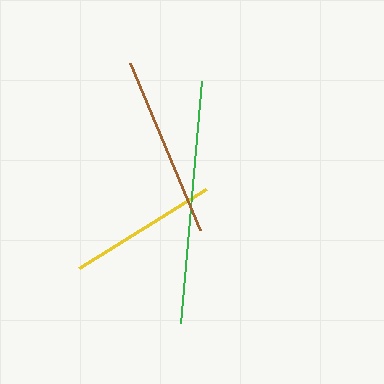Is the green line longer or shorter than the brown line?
The green line is longer than the brown line.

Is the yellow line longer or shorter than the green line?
The green line is longer than the yellow line.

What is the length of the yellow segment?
The yellow segment is approximately 150 pixels long.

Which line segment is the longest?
The green line is the longest at approximately 243 pixels.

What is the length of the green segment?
The green segment is approximately 243 pixels long.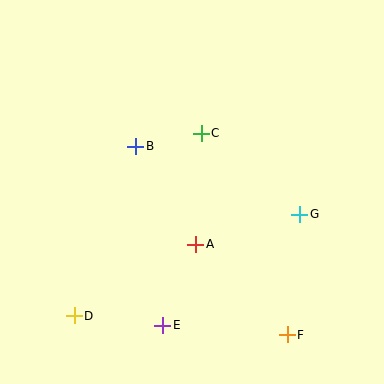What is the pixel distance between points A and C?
The distance between A and C is 111 pixels.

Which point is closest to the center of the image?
Point A at (196, 244) is closest to the center.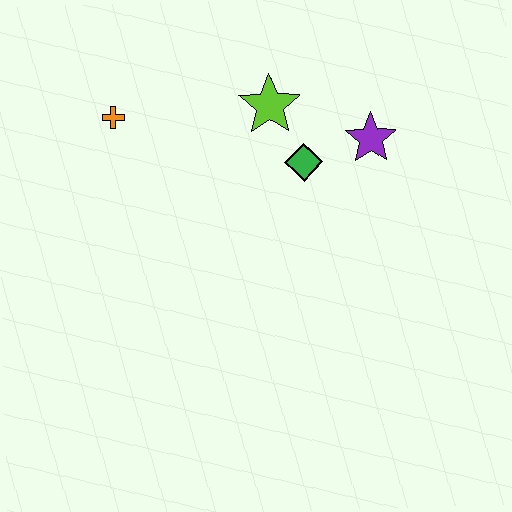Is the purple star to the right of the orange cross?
Yes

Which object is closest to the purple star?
The green diamond is closest to the purple star.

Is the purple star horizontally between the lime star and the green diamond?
No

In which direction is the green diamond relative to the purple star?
The green diamond is to the left of the purple star.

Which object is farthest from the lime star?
The orange cross is farthest from the lime star.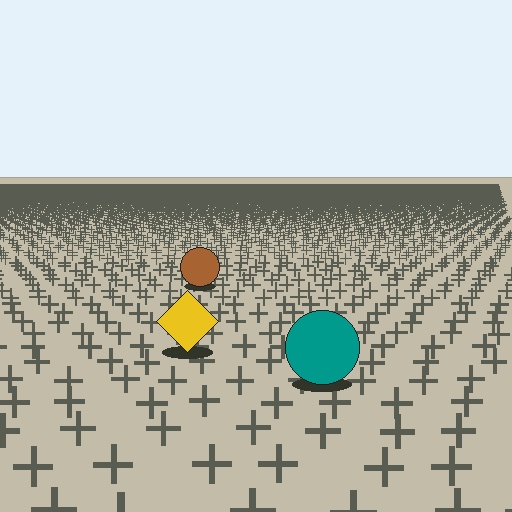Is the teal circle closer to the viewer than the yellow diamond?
Yes. The teal circle is closer — you can tell from the texture gradient: the ground texture is coarser near it.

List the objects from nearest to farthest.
From nearest to farthest: the teal circle, the yellow diamond, the brown circle.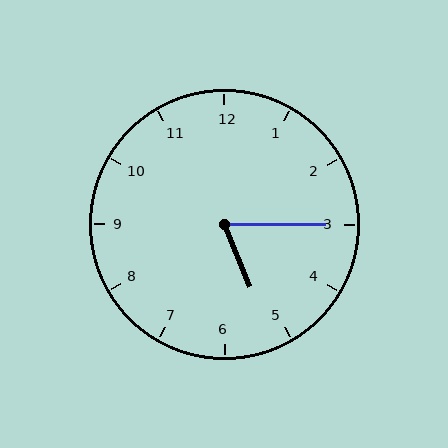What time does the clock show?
5:15.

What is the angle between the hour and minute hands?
Approximately 68 degrees.